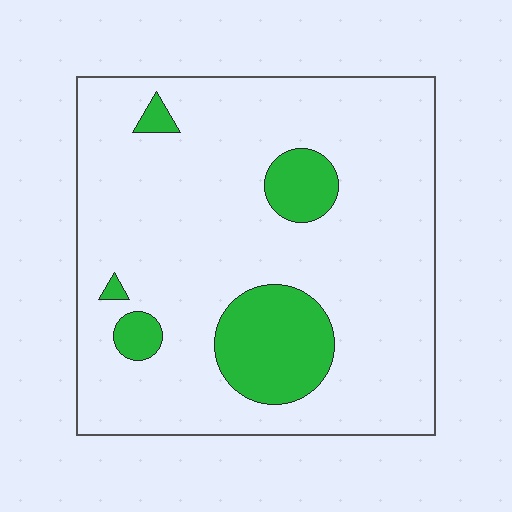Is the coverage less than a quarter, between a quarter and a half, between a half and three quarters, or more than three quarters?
Less than a quarter.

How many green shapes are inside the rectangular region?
5.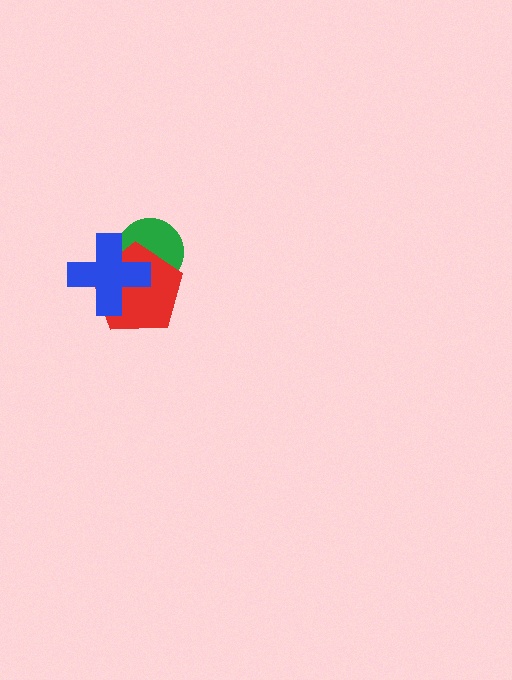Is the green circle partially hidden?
Yes, it is partially covered by another shape.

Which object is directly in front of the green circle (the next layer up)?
The red pentagon is directly in front of the green circle.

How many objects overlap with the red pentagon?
2 objects overlap with the red pentagon.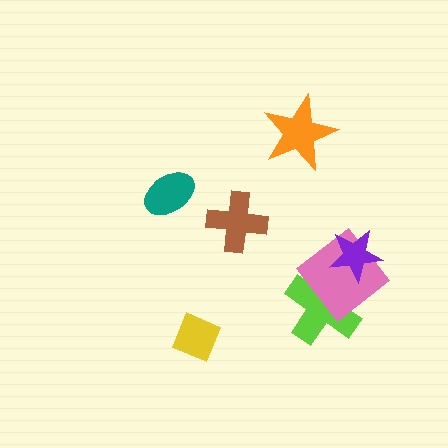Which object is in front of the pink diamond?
The purple star is in front of the pink diamond.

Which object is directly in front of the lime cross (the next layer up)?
The pink diamond is directly in front of the lime cross.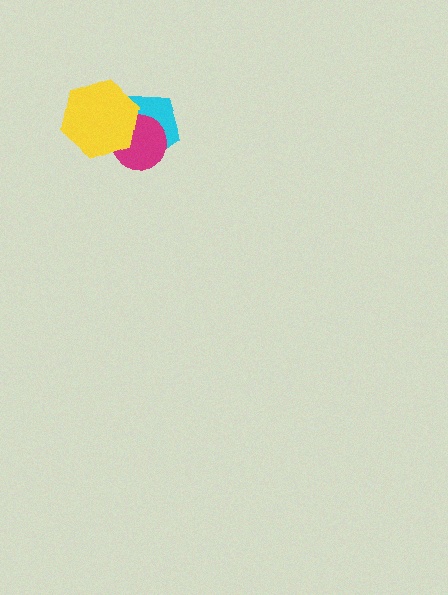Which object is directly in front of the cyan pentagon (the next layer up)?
The magenta circle is directly in front of the cyan pentagon.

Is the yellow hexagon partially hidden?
No, no other shape covers it.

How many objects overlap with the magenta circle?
2 objects overlap with the magenta circle.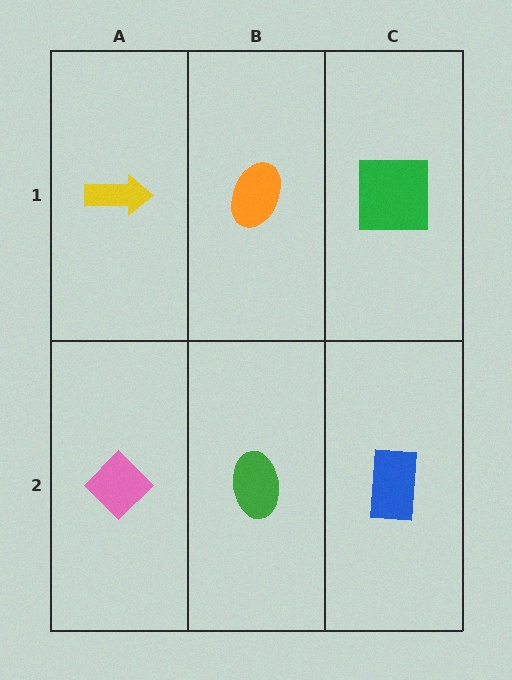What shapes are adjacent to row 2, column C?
A green square (row 1, column C), a green ellipse (row 2, column B).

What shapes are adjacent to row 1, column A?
A pink diamond (row 2, column A), an orange ellipse (row 1, column B).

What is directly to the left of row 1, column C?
An orange ellipse.